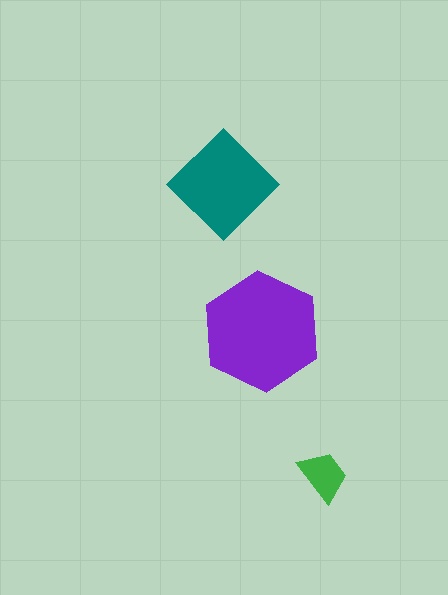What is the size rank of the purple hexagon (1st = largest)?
1st.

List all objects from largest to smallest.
The purple hexagon, the teal diamond, the green trapezoid.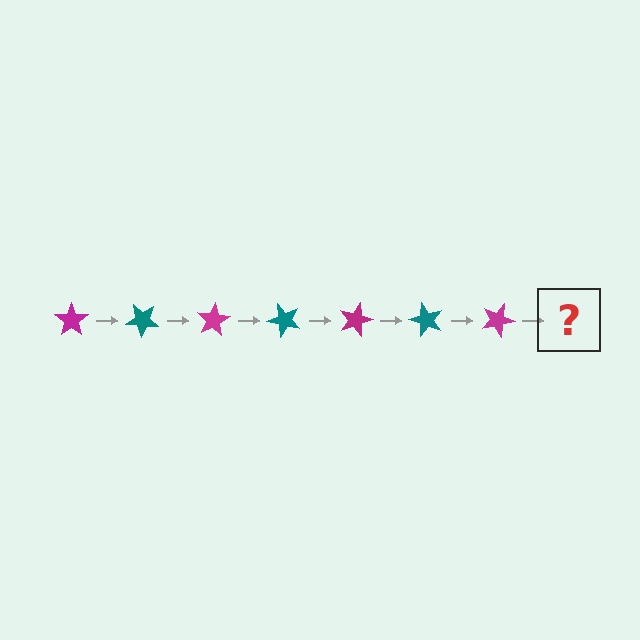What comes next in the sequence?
The next element should be a teal star, rotated 280 degrees from the start.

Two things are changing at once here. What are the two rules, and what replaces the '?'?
The two rules are that it rotates 40 degrees each step and the color cycles through magenta and teal. The '?' should be a teal star, rotated 280 degrees from the start.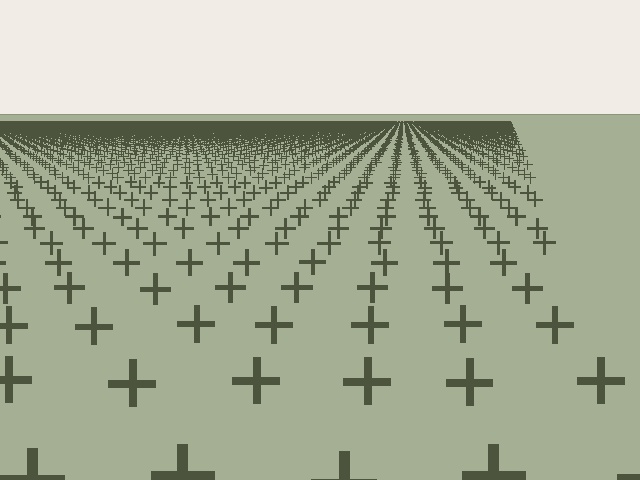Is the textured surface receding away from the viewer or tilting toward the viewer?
The surface is receding away from the viewer. Texture elements get smaller and denser toward the top.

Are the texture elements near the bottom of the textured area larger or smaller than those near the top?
Larger. Near the bottom, elements are closer to the viewer and appear at a bigger on-screen size.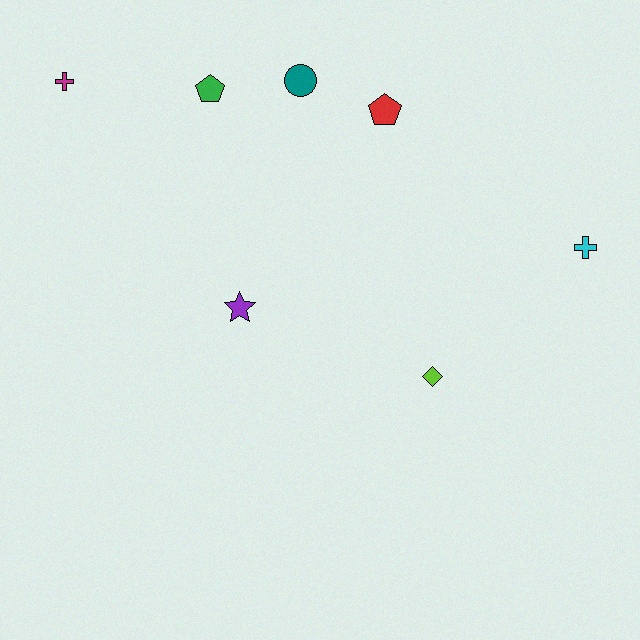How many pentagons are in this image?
There are 2 pentagons.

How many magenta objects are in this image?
There is 1 magenta object.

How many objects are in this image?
There are 7 objects.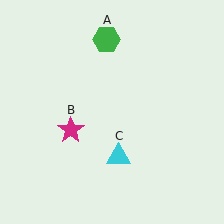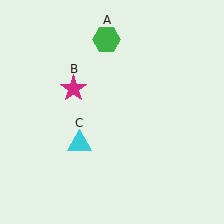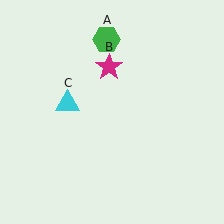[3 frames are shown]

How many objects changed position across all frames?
2 objects changed position: magenta star (object B), cyan triangle (object C).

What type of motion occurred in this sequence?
The magenta star (object B), cyan triangle (object C) rotated clockwise around the center of the scene.